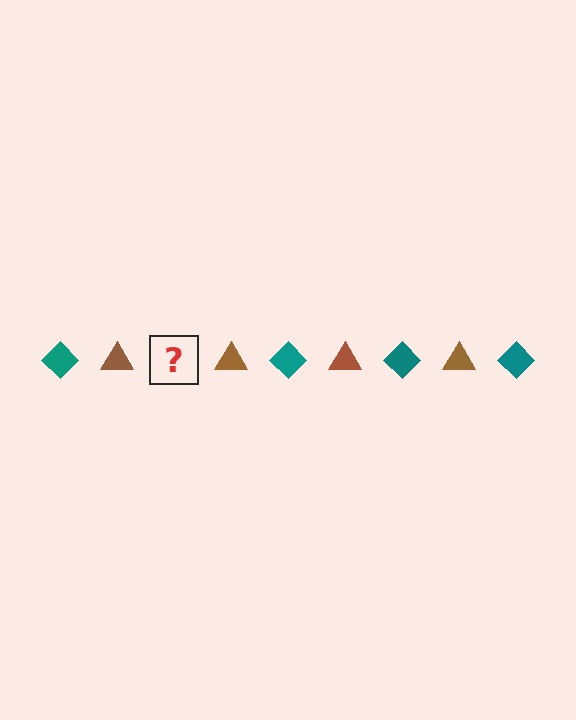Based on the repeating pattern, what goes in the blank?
The blank should be a teal diamond.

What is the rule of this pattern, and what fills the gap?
The rule is that the pattern alternates between teal diamond and brown triangle. The gap should be filled with a teal diamond.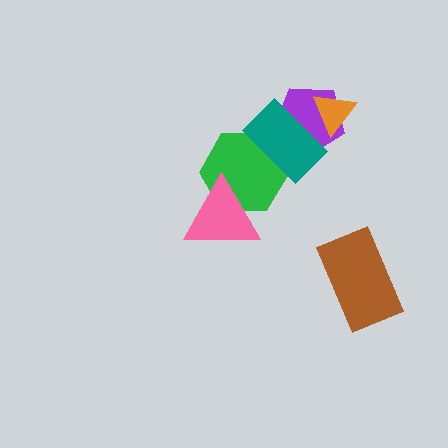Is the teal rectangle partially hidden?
No, no other shape covers it.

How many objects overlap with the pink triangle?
1 object overlaps with the pink triangle.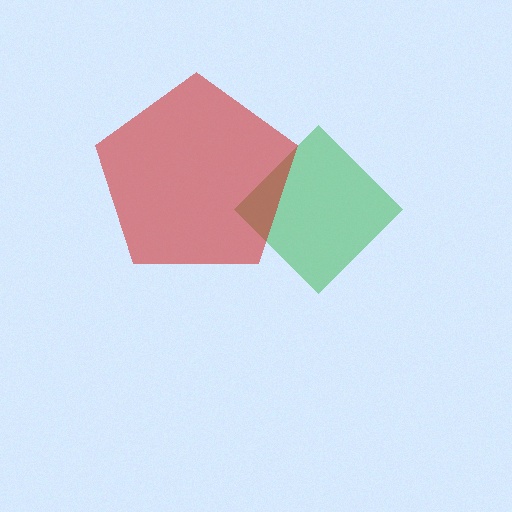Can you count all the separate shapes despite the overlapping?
Yes, there are 2 separate shapes.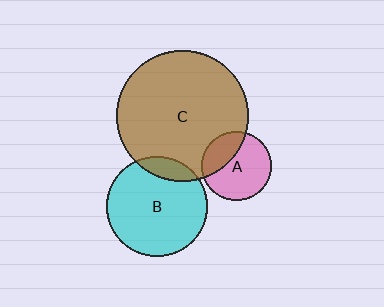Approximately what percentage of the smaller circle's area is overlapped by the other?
Approximately 15%.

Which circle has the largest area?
Circle C (brown).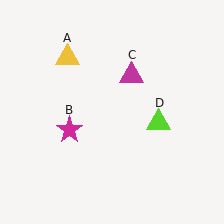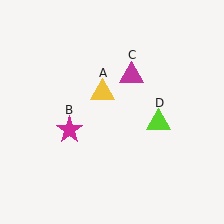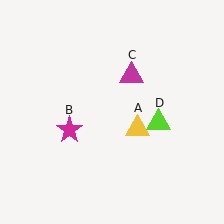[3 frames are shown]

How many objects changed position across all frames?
1 object changed position: yellow triangle (object A).